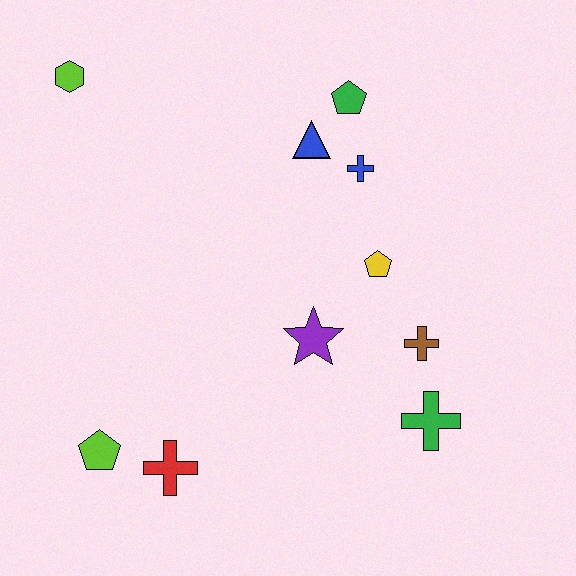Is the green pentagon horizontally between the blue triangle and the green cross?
Yes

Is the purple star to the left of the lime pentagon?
No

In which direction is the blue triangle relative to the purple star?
The blue triangle is above the purple star.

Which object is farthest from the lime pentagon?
The green pentagon is farthest from the lime pentagon.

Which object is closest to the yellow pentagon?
The brown cross is closest to the yellow pentagon.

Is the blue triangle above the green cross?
Yes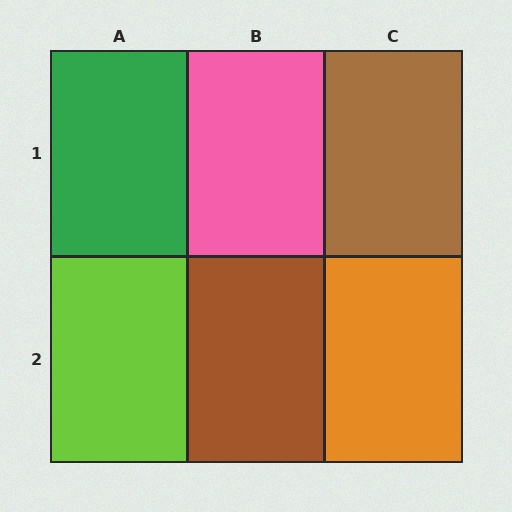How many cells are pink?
1 cell is pink.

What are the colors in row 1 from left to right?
Green, pink, brown.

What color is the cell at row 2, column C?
Orange.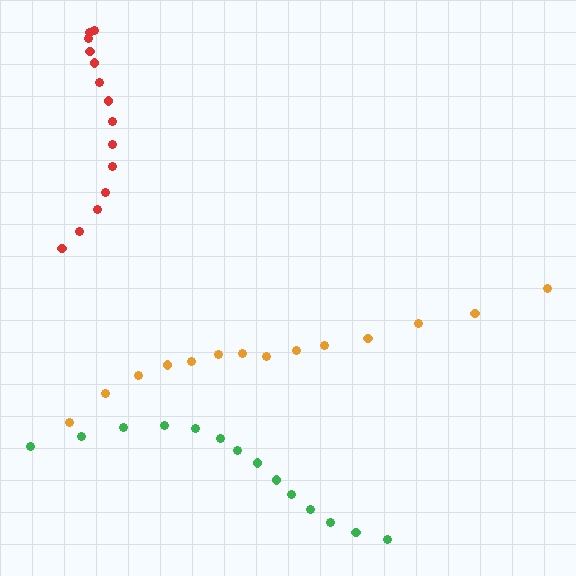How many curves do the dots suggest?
There are 3 distinct paths.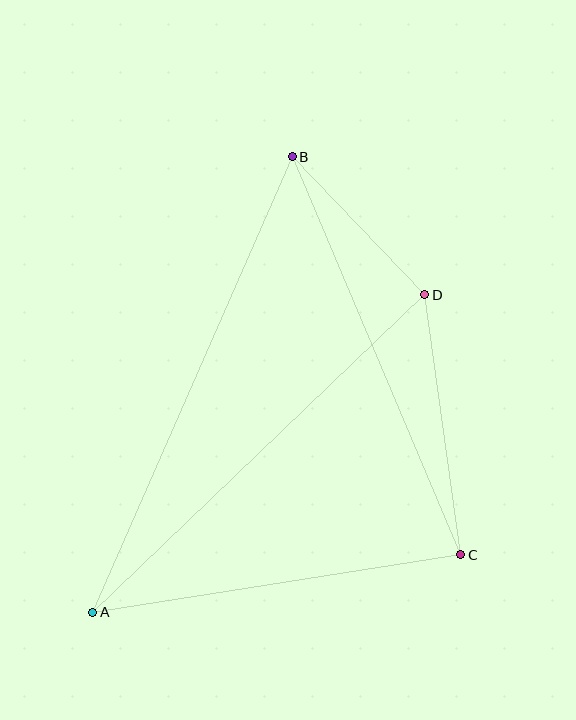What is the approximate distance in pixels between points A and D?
The distance between A and D is approximately 459 pixels.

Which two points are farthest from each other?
Points A and B are farthest from each other.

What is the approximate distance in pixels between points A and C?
The distance between A and C is approximately 372 pixels.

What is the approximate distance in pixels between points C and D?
The distance between C and D is approximately 263 pixels.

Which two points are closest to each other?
Points B and D are closest to each other.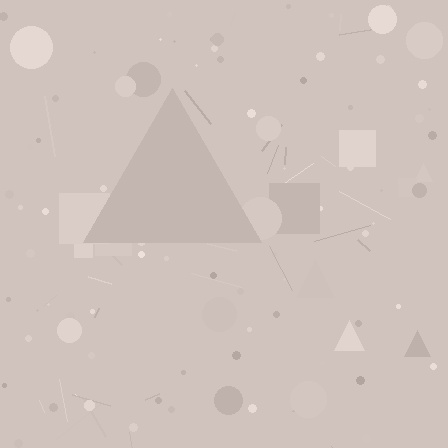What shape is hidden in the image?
A triangle is hidden in the image.